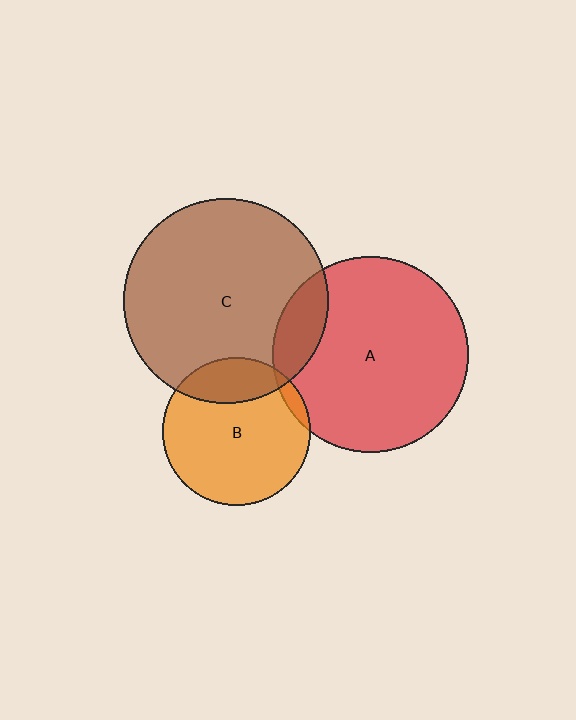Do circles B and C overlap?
Yes.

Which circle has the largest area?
Circle C (brown).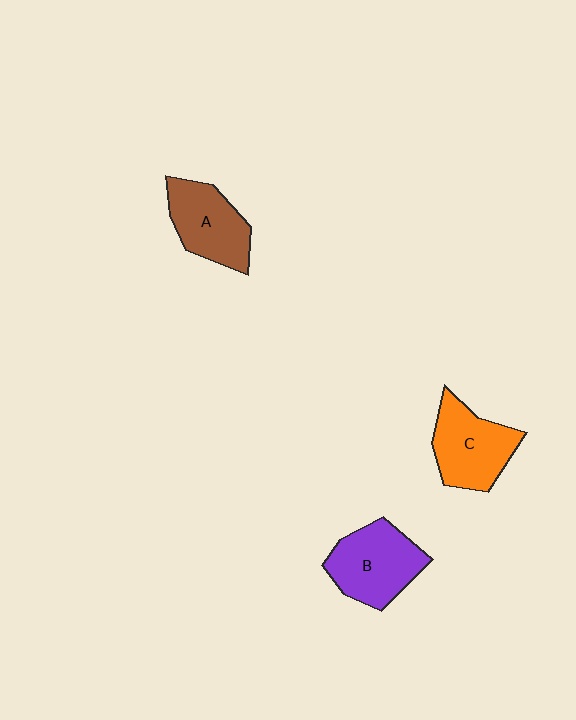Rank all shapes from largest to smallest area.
From largest to smallest: B (purple), C (orange), A (brown).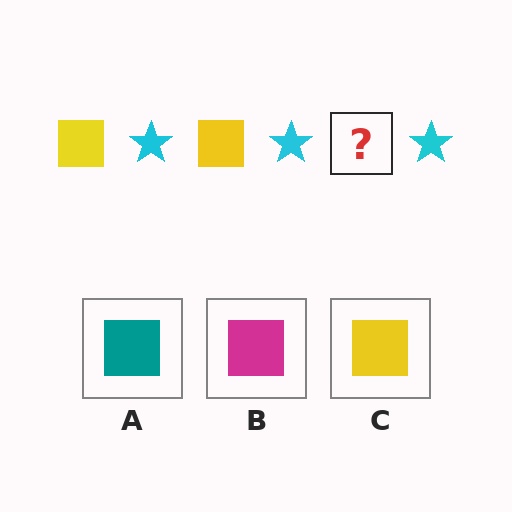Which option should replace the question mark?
Option C.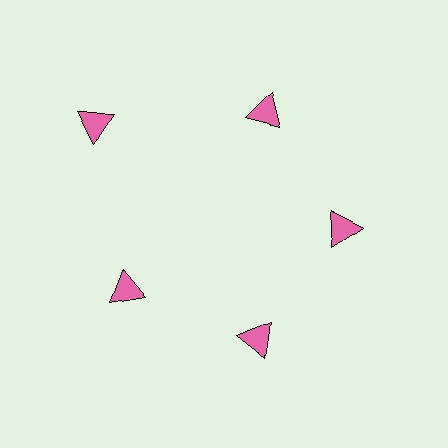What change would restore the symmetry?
The symmetry would be restored by moving it inward, back onto the ring so that all 5 triangles sit at equal angles and equal distance from the center.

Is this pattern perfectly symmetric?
No. The 5 pink triangles are arranged in a ring, but one element near the 10 o'clock position is pushed outward from the center, breaking the 5-fold rotational symmetry.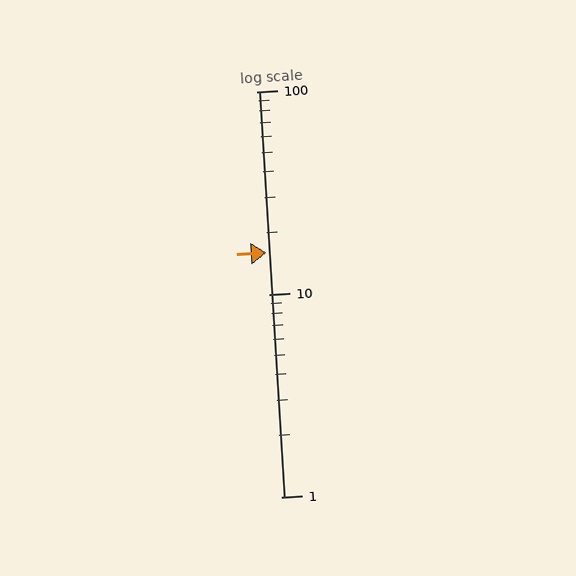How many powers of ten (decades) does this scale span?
The scale spans 2 decades, from 1 to 100.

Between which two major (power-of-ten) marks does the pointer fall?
The pointer is between 10 and 100.